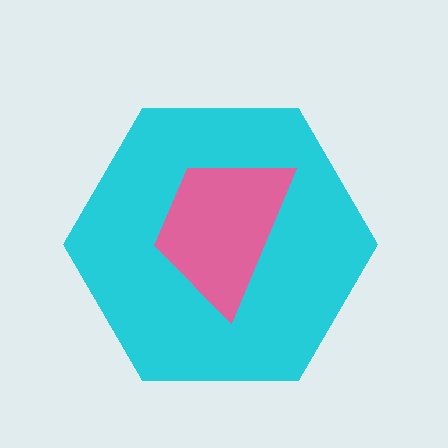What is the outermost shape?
The cyan hexagon.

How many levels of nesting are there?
2.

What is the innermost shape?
The pink trapezoid.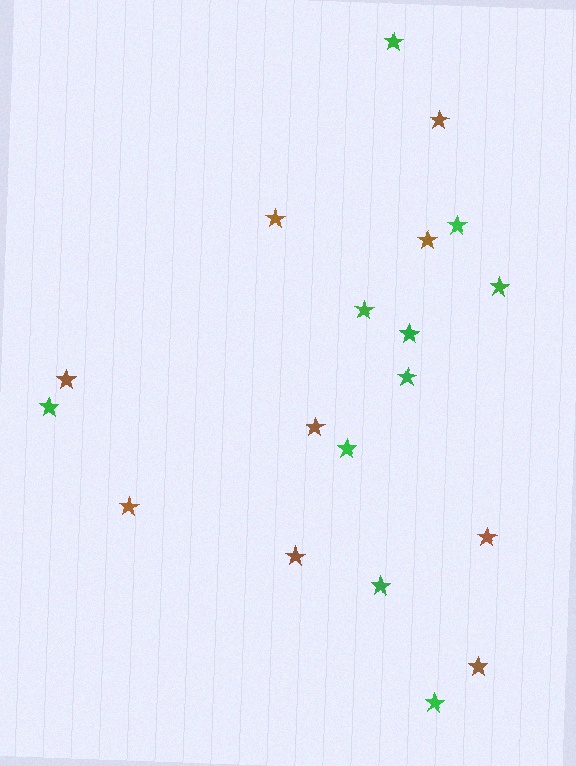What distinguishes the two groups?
There are 2 groups: one group of brown stars (9) and one group of green stars (10).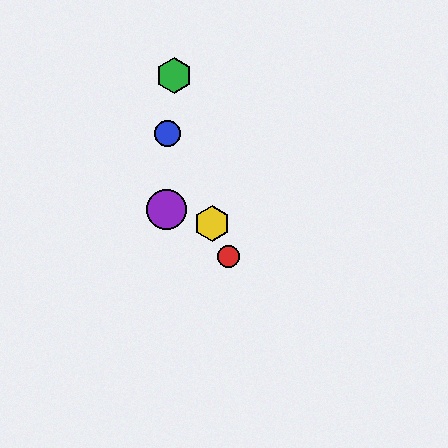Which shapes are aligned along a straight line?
The red circle, the blue circle, the yellow hexagon are aligned along a straight line.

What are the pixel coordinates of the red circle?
The red circle is at (229, 256).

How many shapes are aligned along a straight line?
3 shapes (the red circle, the blue circle, the yellow hexagon) are aligned along a straight line.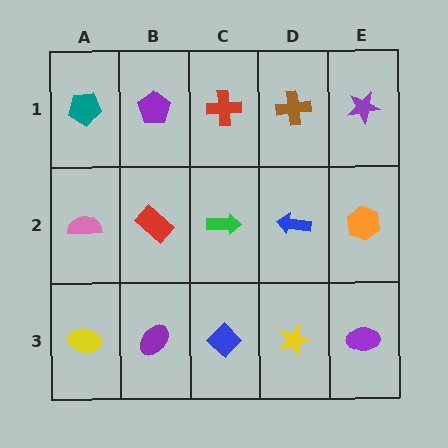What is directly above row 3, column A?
A pink semicircle.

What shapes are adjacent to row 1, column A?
A pink semicircle (row 2, column A), a purple pentagon (row 1, column B).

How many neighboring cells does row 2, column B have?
4.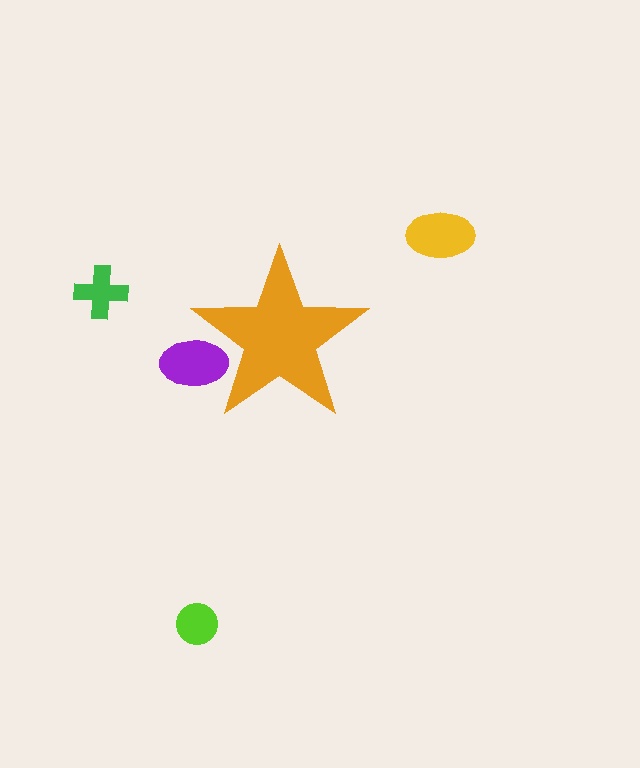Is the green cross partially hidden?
No, the green cross is fully visible.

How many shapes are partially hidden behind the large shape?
1 shape is partially hidden.